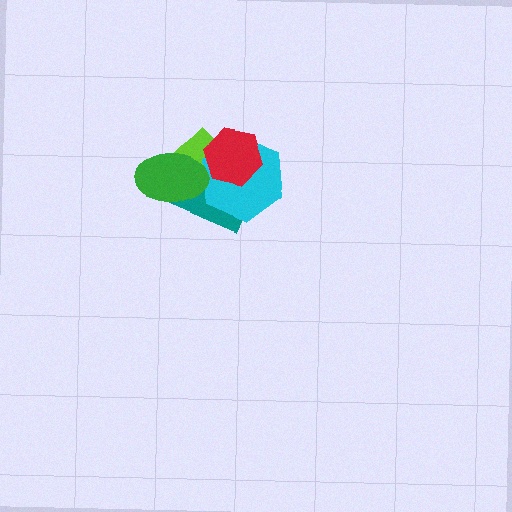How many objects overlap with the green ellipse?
3 objects overlap with the green ellipse.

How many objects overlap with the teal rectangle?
4 objects overlap with the teal rectangle.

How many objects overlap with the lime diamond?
4 objects overlap with the lime diamond.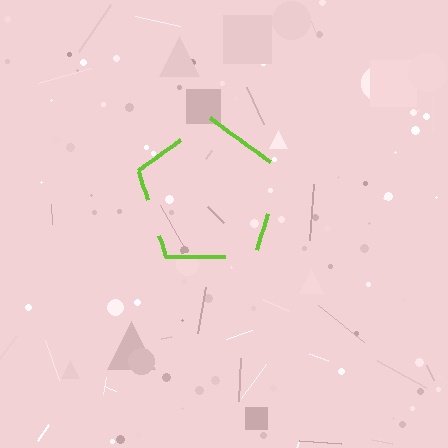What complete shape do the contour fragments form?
The contour fragments form a pentagon.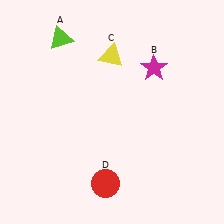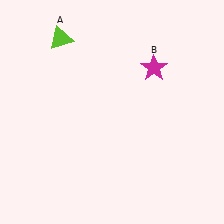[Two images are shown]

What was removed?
The yellow triangle (C), the red circle (D) were removed in Image 2.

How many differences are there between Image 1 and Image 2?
There are 2 differences between the two images.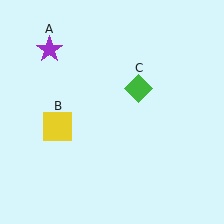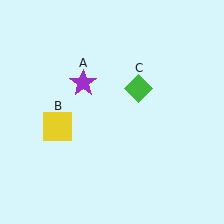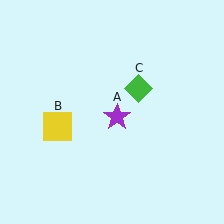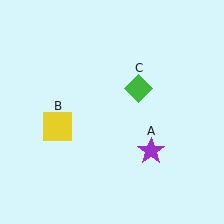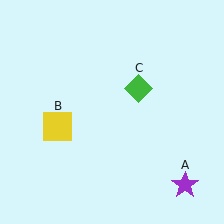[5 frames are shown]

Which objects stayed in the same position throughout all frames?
Yellow square (object B) and green diamond (object C) remained stationary.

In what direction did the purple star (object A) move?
The purple star (object A) moved down and to the right.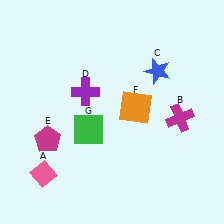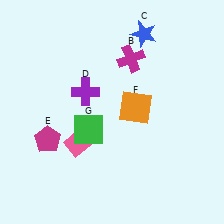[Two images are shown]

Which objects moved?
The objects that moved are: the pink diamond (A), the magenta cross (B), the blue star (C).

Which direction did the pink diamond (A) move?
The pink diamond (A) moved right.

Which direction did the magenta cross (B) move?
The magenta cross (B) moved up.